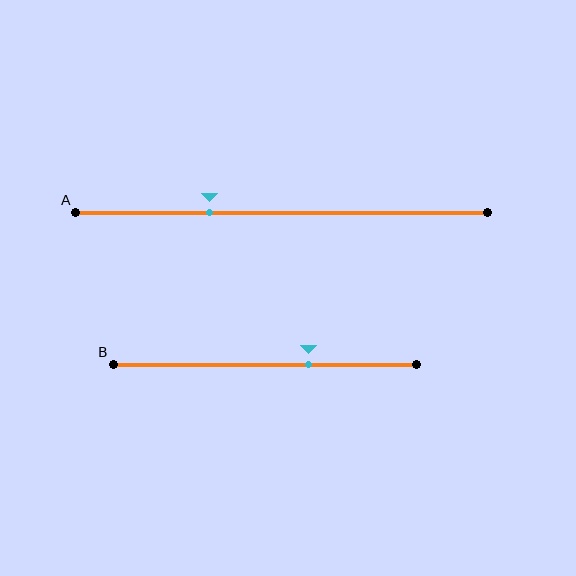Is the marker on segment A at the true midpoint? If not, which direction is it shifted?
No, the marker on segment A is shifted to the left by about 17% of the segment length.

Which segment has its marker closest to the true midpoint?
Segment B has its marker closest to the true midpoint.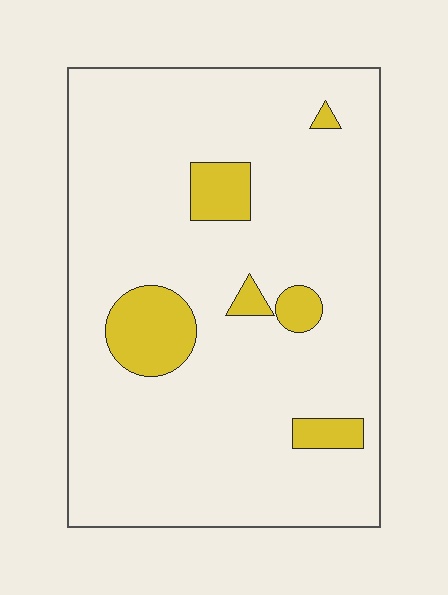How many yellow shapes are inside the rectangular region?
6.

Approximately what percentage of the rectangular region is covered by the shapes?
Approximately 10%.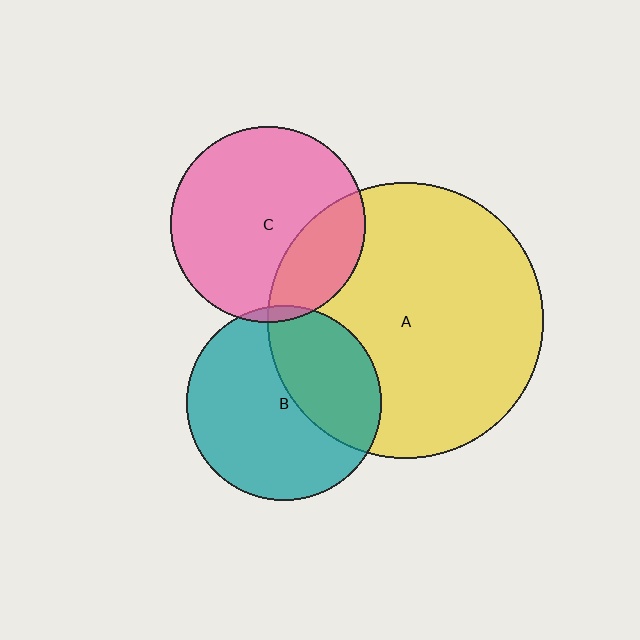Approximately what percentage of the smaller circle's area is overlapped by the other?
Approximately 5%.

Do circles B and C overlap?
Yes.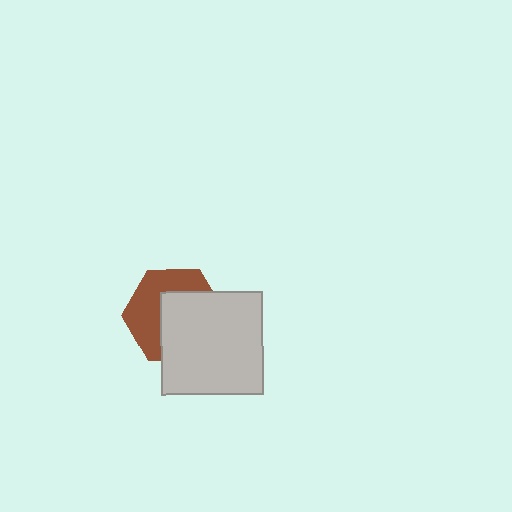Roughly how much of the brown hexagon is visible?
About half of it is visible (roughly 47%).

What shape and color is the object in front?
The object in front is a light gray square.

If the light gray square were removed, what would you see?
You would see the complete brown hexagon.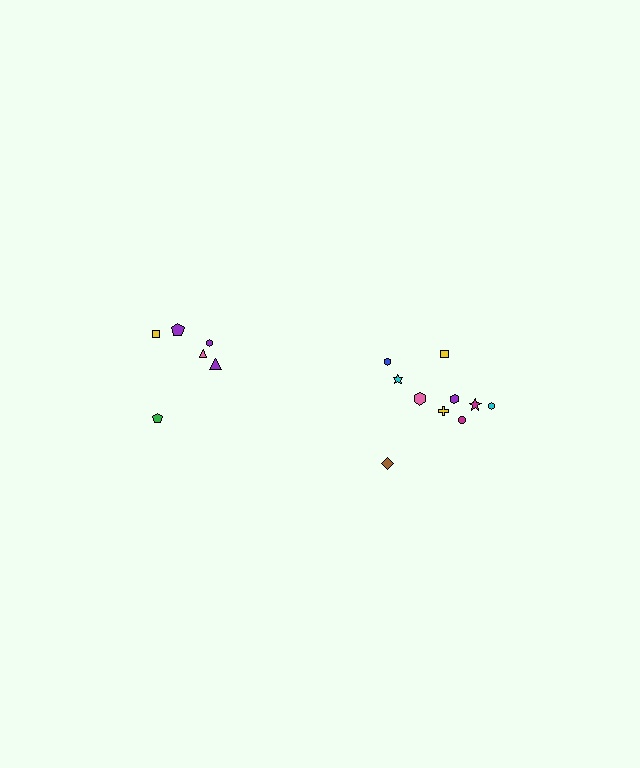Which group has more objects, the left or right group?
The right group.